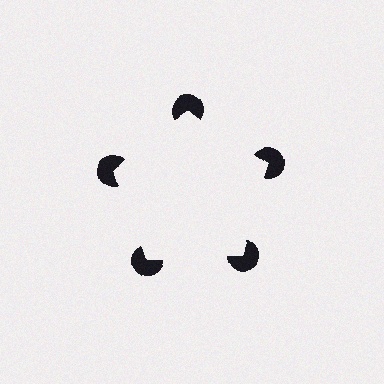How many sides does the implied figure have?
5 sides.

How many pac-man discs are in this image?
There are 5 — one at each vertex of the illusory pentagon.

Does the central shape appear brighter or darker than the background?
It typically appears slightly brighter than the background, even though no actual brightness change is drawn.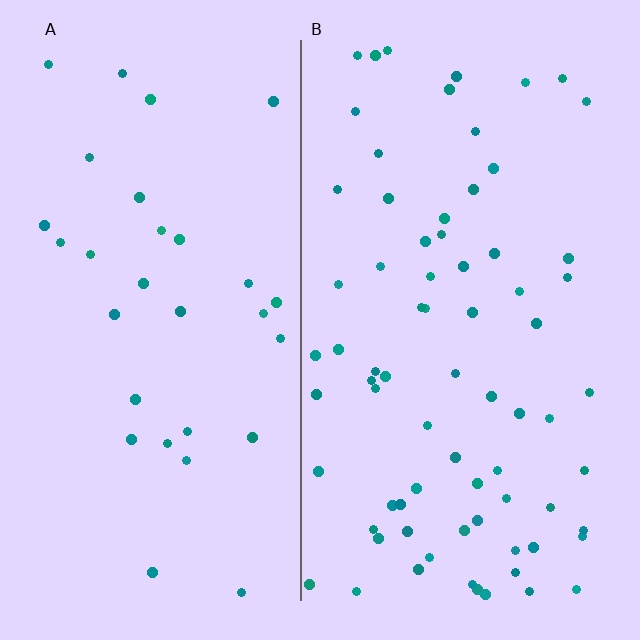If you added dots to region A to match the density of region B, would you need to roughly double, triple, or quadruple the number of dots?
Approximately double.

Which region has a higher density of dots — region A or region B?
B (the right).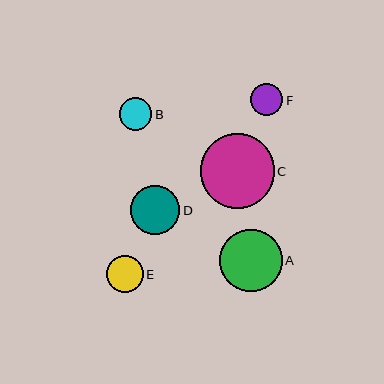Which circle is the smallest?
Circle F is the smallest with a size of approximately 32 pixels.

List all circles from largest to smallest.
From largest to smallest: C, A, D, E, B, F.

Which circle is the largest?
Circle C is the largest with a size of approximately 74 pixels.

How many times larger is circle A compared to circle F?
Circle A is approximately 1.9 times the size of circle F.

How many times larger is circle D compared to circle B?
Circle D is approximately 1.5 times the size of circle B.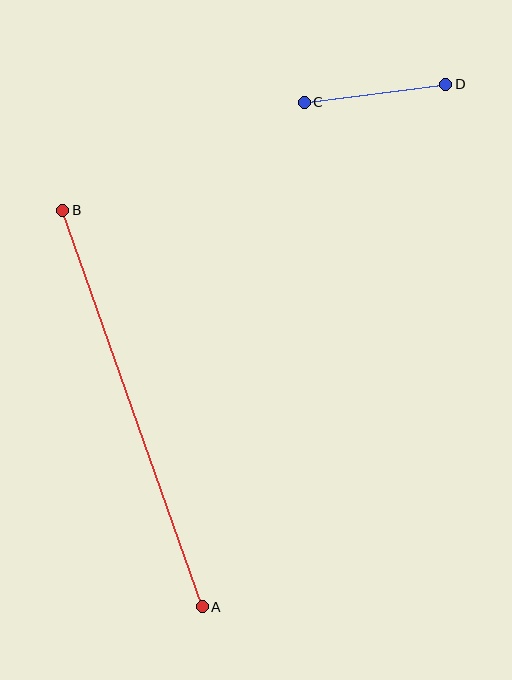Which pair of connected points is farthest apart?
Points A and B are farthest apart.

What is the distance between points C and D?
The distance is approximately 143 pixels.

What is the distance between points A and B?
The distance is approximately 420 pixels.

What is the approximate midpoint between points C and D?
The midpoint is at approximately (375, 93) pixels.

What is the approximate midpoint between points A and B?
The midpoint is at approximately (133, 408) pixels.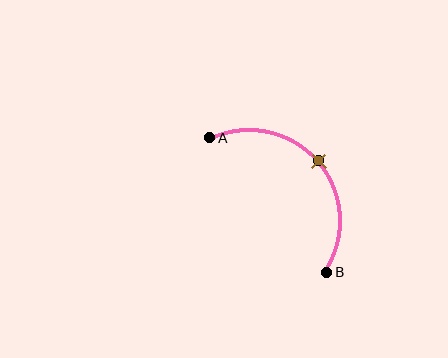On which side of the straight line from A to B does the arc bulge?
The arc bulges above and to the right of the straight line connecting A and B.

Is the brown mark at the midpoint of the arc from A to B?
Yes. The brown mark lies on the arc at equal arc-length from both A and B — it is the arc midpoint.